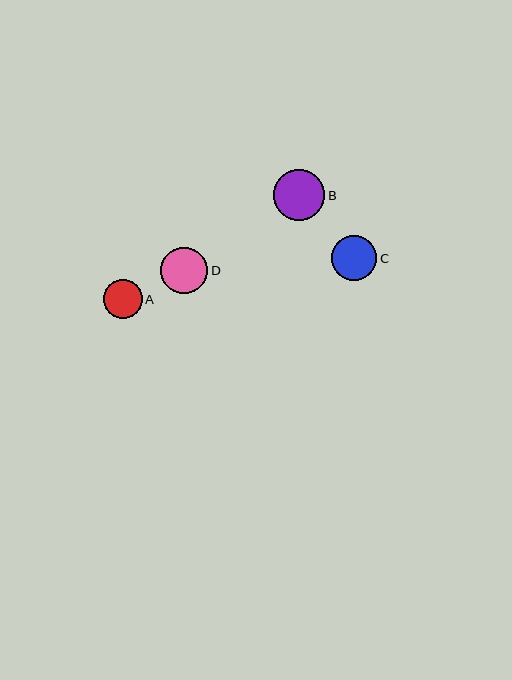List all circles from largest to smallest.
From largest to smallest: B, D, C, A.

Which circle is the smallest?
Circle A is the smallest with a size of approximately 38 pixels.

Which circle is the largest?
Circle B is the largest with a size of approximately 52 pixels.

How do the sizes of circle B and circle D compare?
Circle B and circle D are approximately the same size.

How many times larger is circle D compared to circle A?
Circle D is approximately 1.2 times the size of circle A.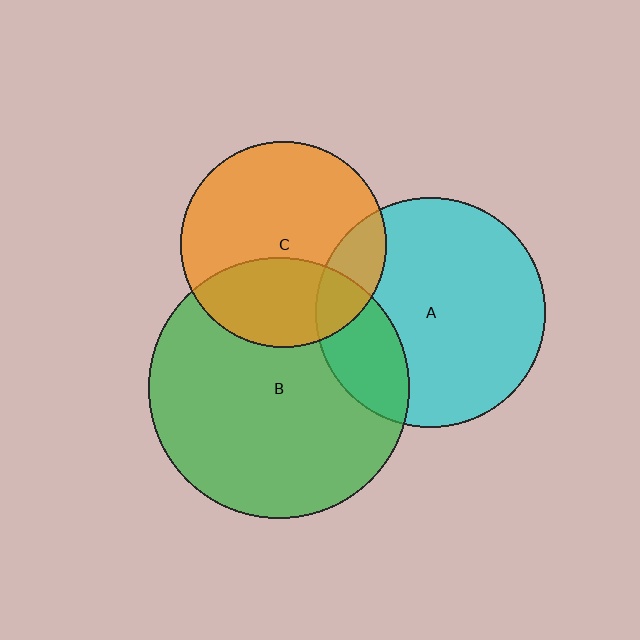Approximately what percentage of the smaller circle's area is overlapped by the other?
Approximately 15%.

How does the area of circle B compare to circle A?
Approximately 1.3 times.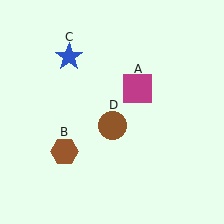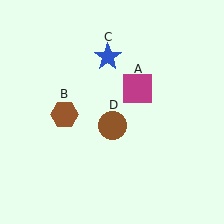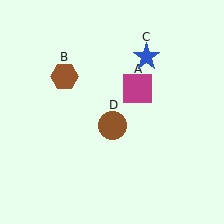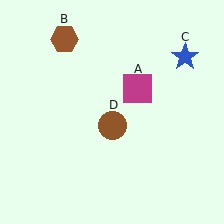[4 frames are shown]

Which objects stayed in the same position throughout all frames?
Magenta square (object A) and brown circle (object D) remained stationary.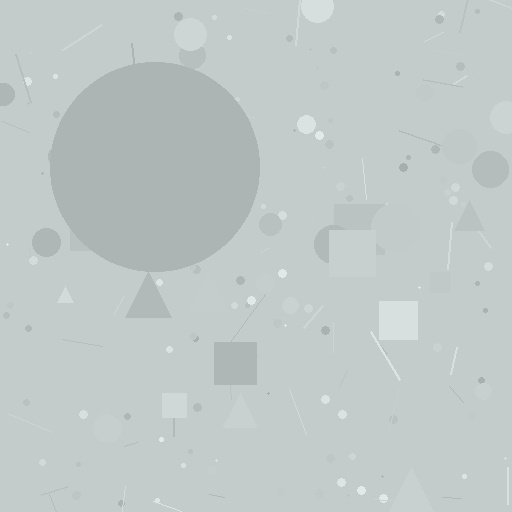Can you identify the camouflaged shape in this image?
The camouflaged shape is a circle.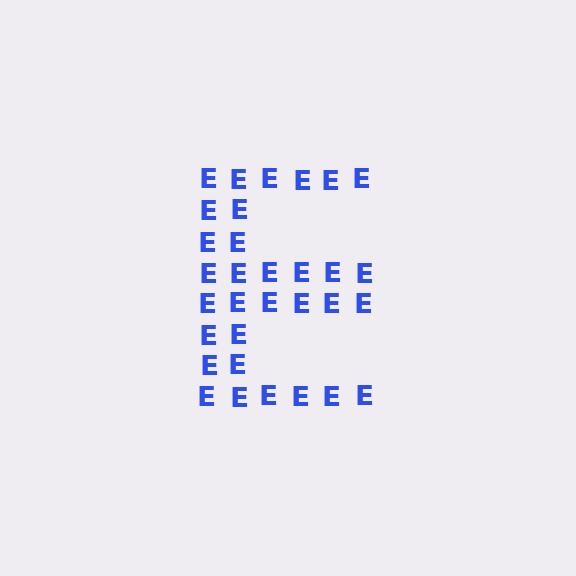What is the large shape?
The large shape is the letter E.